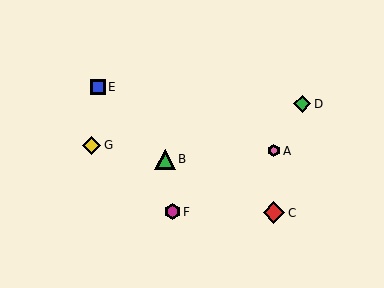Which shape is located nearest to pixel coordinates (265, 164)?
The pink hexagon (labeled A) at (274, 151) is nearest to that location.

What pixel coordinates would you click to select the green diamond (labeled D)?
Click at (302, 104) to select the green diamond D.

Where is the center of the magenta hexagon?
The center of the magenta hexagon is at (172, 212).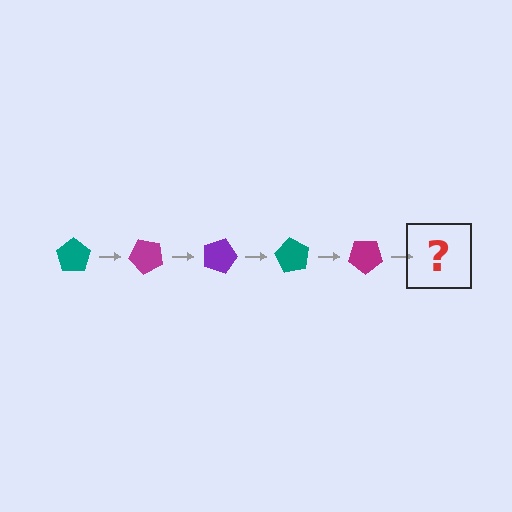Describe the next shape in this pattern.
It should be a purple pentagon, rotated 225 degrees from the start.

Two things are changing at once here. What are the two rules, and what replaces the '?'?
The two rules are that it rotates 45 degrees each step and the color cycles through teal, magenta, and purple. The '?' should be a purple pentagon, rotated 225 degrees from the start.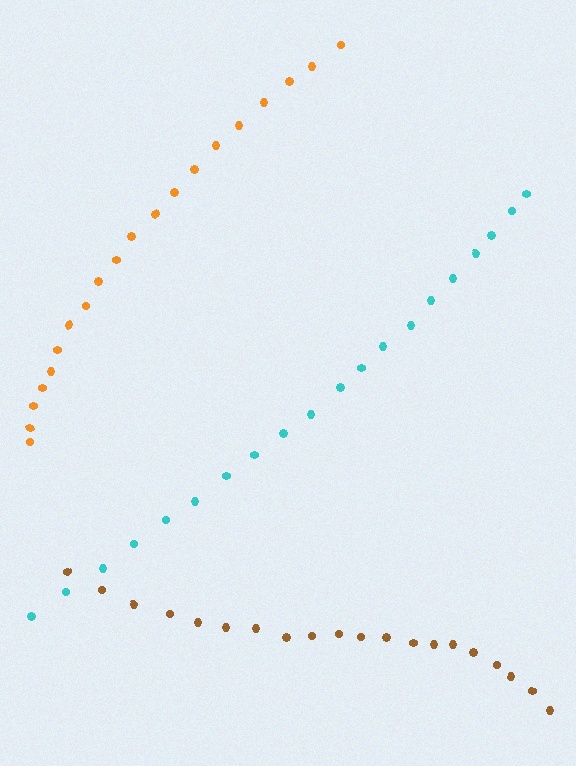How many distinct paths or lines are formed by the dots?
There are 3 distinct paths.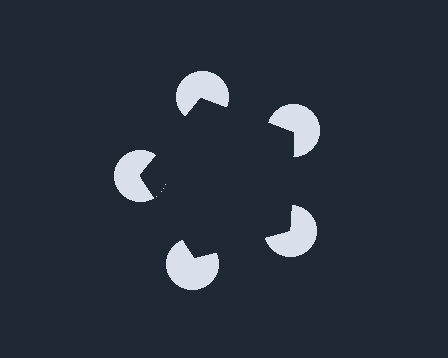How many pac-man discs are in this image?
There are 5 — one at each vertex of the illusory pentagon.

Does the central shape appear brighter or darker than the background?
It typically appears slightly darker than the background, even though no actual brightness change is drawn.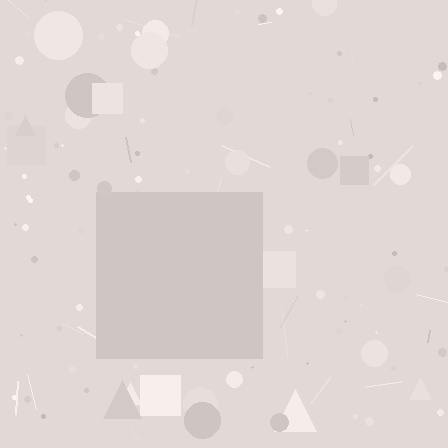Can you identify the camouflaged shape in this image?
The camouflaged shape is a square.